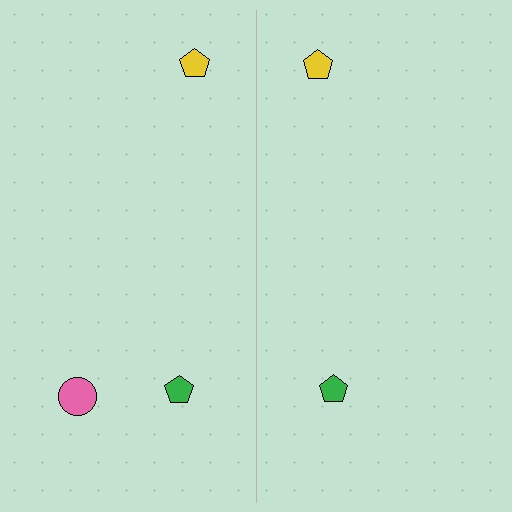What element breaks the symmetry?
A pink circle is missing from the right side.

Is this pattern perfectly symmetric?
No, the pattern is not perfectly symmetric. A pink circle is missing from the right side.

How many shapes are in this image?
There are 5 shapes in this image.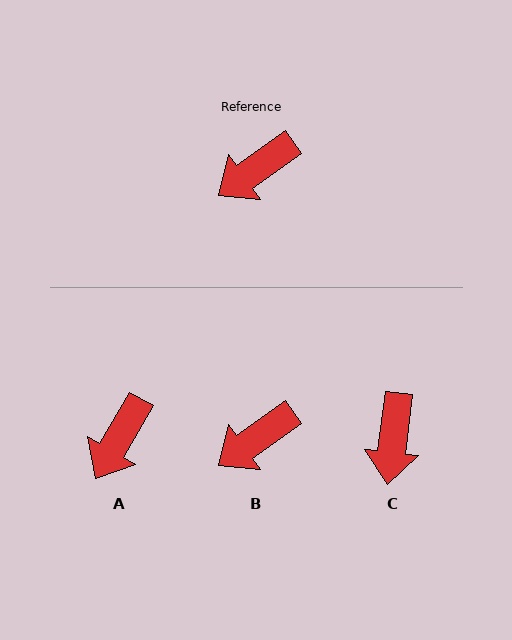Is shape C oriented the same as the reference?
No, it is off by about 47 degrees.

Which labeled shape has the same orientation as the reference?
B.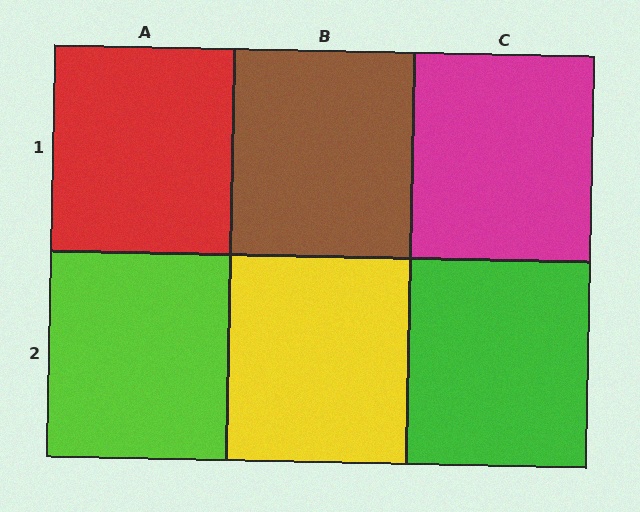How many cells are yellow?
1 cell is yellow.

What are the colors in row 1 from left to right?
Red, brown, magenta.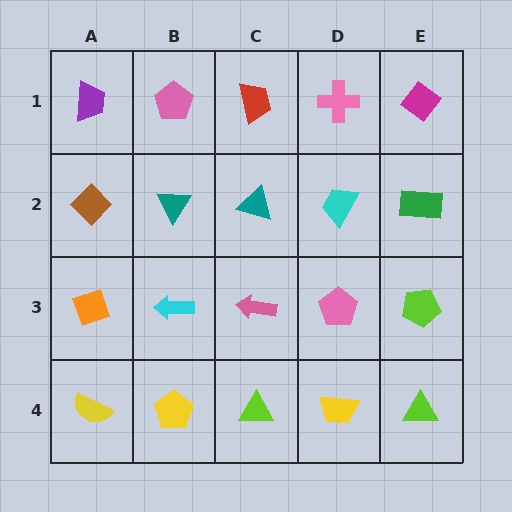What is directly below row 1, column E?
A green rectangle.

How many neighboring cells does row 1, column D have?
3.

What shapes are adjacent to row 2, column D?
A pink cross (row 1, column D), a pink pentagon (row 3, column D), a teal triangle (row 2, column C), a green rectangle (row 2, column E).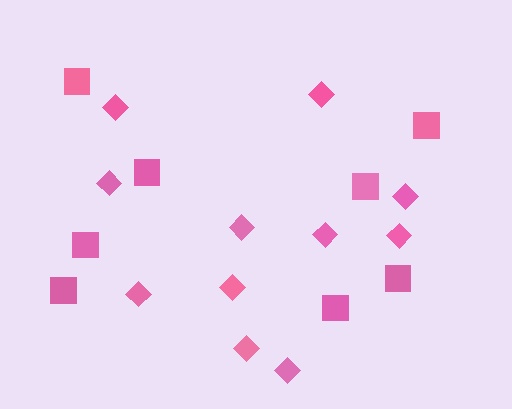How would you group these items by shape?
There are 2 groups: one group of squares (8) and one group of diamonds (11).